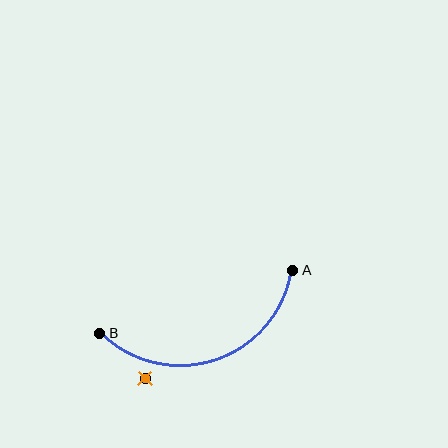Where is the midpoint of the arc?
The arc midpoint is the point on the curve farthest from the straight line joining A and B. It sits below that line.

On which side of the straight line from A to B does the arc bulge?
The arc bulges below the straight line connecting A and B.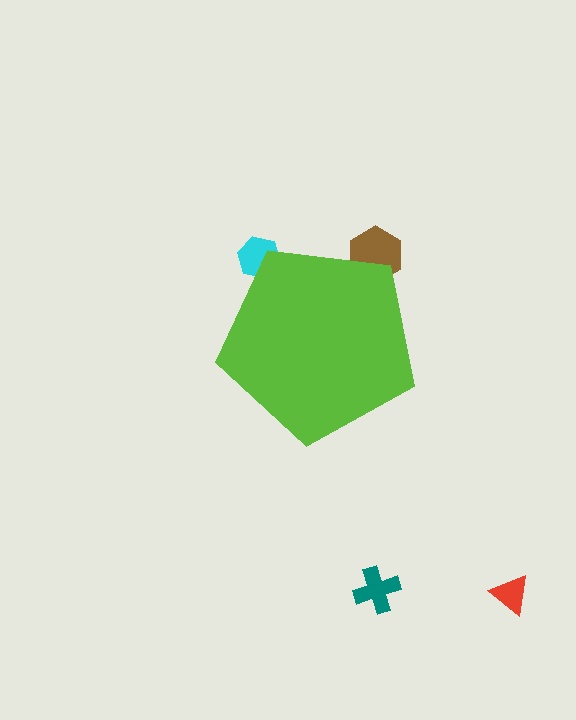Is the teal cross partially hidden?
No, the teal cross is fully visible.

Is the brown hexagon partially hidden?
Yes, the brown hexagon is partially hidden behind the lime pentagon.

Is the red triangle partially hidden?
No, the red triangle is fully visible.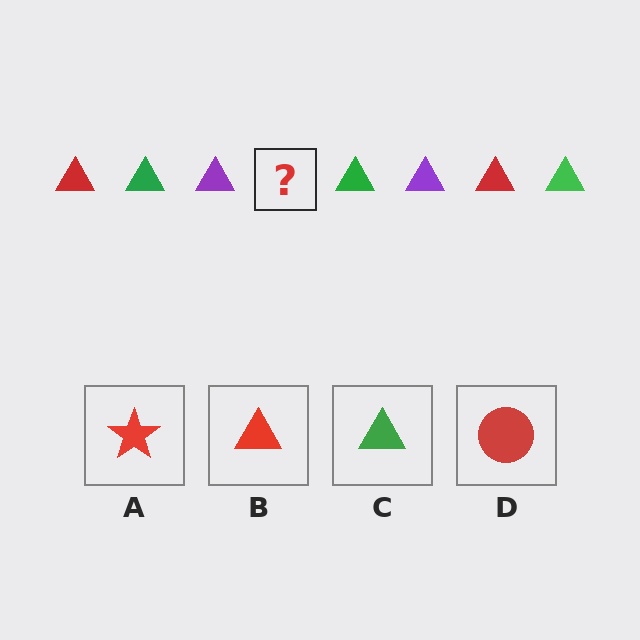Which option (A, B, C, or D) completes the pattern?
B.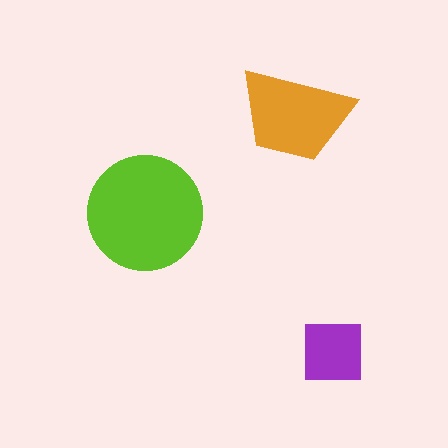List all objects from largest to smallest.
The lime circle, the orange trapezoid, the purple square.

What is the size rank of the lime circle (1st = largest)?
1st.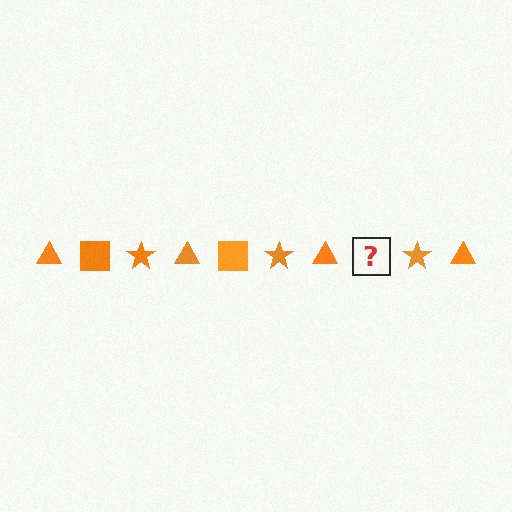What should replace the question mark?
The question mark should be replaced with an orange square.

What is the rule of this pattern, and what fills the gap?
The rule is that the pattern cycles through triangle, square, star shapes in orange. The gap should be filled with an orange square.